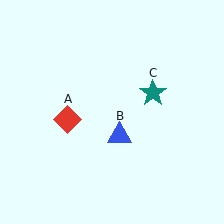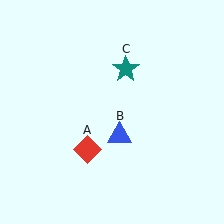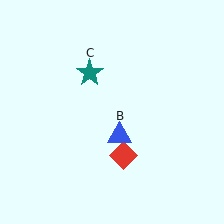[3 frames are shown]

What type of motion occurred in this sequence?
The red diamond (object A), teal star (object C) rotated counterclockwise around the center of the scene.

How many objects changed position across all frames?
2 objects changed position: red diamond (object A), teal star (object C).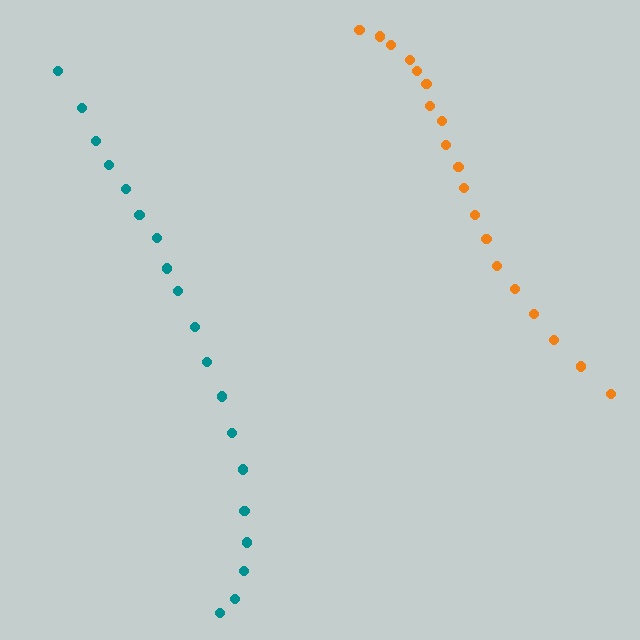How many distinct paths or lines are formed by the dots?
There are 2 distinct paths.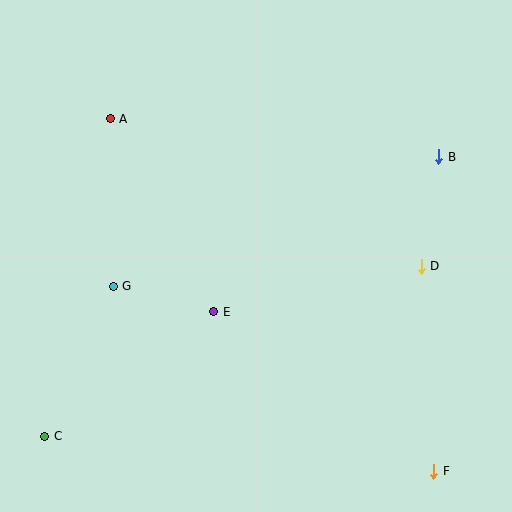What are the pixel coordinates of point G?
Point G is at (113, 286).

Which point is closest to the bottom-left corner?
Point C is closest to the bottom-left corner.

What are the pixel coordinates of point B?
Point B is at (439, 157).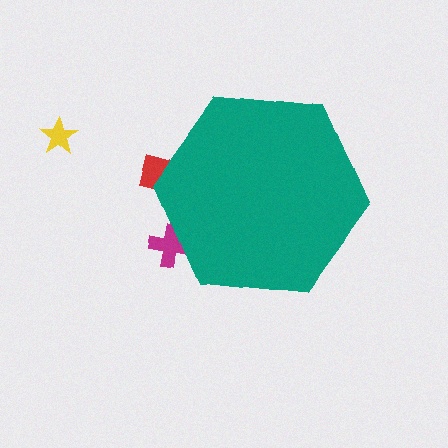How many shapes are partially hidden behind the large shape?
2 shapes are partially hidden.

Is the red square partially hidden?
Yes, the red square is partially hidden behind the teal hexagon.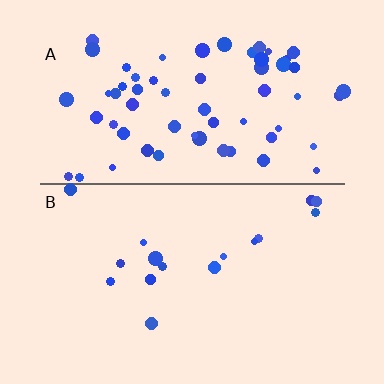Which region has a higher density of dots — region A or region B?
A (the top).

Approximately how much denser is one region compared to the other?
Approximately 3.8× — region A over region B.